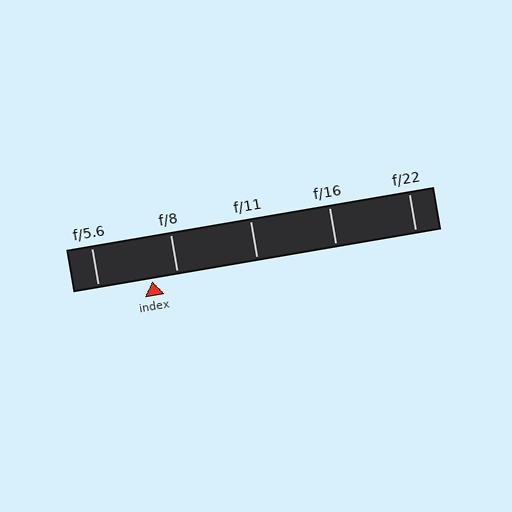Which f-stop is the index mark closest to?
The index mark is closest to f/8.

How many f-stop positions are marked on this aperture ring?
There are 5 f-stop positions marked.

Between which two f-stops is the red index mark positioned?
The index mark is between f/5.6 and f/8.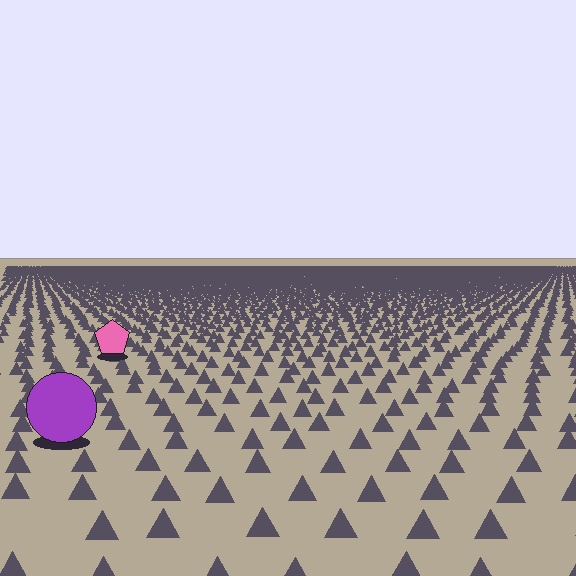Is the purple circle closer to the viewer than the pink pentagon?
Yes. The purple circle is closer — you can tell from the texture gradient: the ground texture is coarser near it.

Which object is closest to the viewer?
The purple circle is closest. The texture marks near it are larger and more spread out.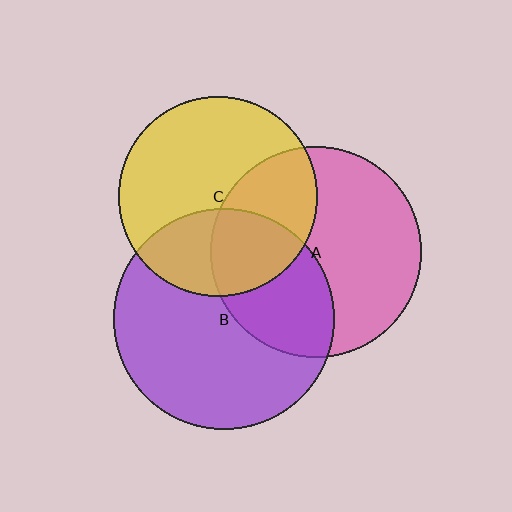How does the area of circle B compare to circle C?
Approximately 1.2 times.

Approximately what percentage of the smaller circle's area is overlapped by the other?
Approximately 35%.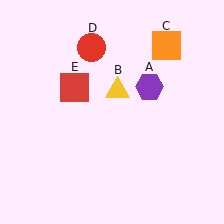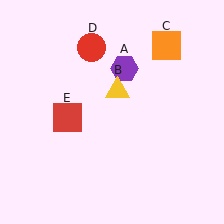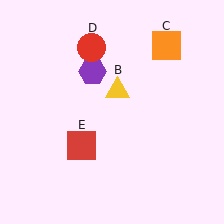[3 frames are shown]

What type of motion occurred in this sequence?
The purple hexagon (object A), red square (object E) rotated counterclockwise around the center of the scene.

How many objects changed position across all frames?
2 objects changed position: purple hexagon (object A), red square (object E).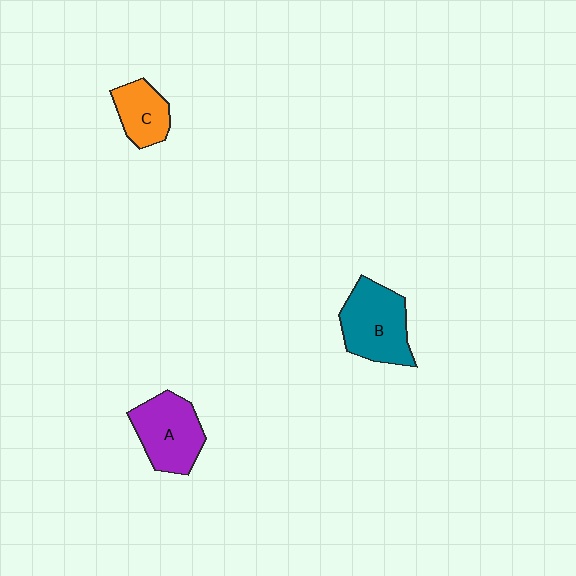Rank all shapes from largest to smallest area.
From largest to smallest: B (teal), A (purple), C (orange).